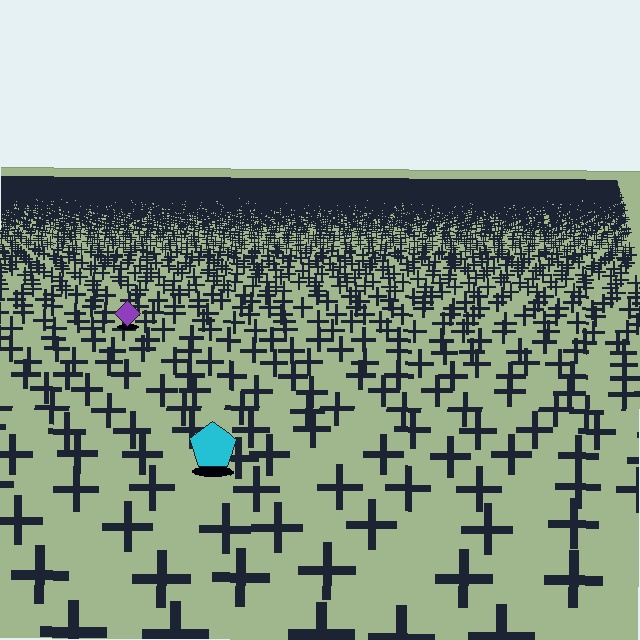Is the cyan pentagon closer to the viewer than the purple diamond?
Yes. The cyan pentagon is closer — you can tell from the texture gradient: the ground texture is coarser near it.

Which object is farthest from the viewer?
The purple diamond is farthest from the viewer. It appears smaller and the ground texture around it is denser.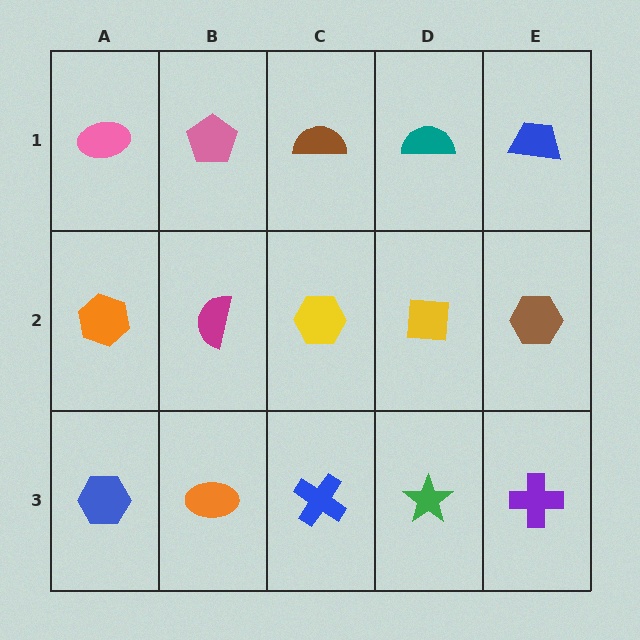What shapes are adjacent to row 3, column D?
A yellow square (row 2, column D), a blue cross (row 3, column C), a purple cross (row 3, column E).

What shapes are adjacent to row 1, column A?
An orange hexagon (row 2, column A), a pink pentagon (row 1, column B).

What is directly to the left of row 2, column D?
A yellow hexagon.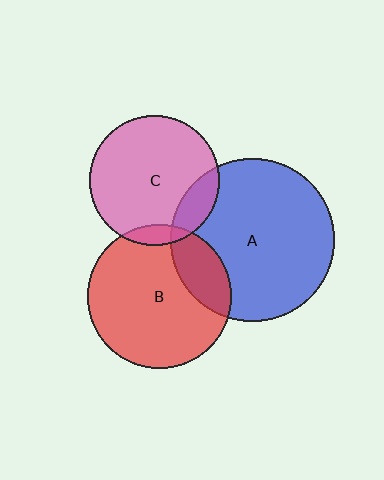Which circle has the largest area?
Circle A (blue).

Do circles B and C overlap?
Yes.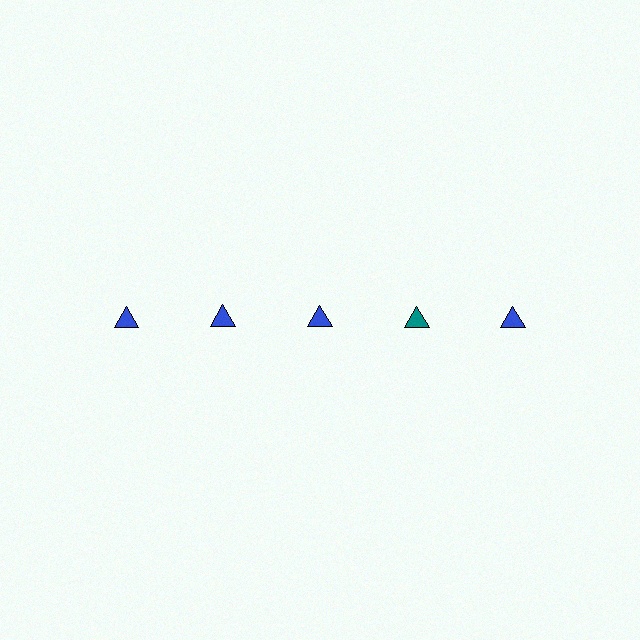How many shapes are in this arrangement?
There are 5 shapes arranged in a grid pattern.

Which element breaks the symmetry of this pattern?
The teal triangle in the top row, second from right column breaks the symmetry. All other shapes are blue triangles.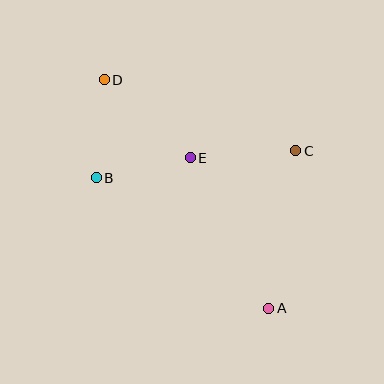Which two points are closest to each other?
Points B and E are closest to each other.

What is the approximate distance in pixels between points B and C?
The distance between B and C is approximately 201 pixels.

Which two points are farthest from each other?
Points A and D are farthest from each other.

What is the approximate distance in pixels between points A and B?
The distance between A and B is approximately 216 pixels.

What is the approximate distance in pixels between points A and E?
The distance between A and E is approximately 170 pixels.